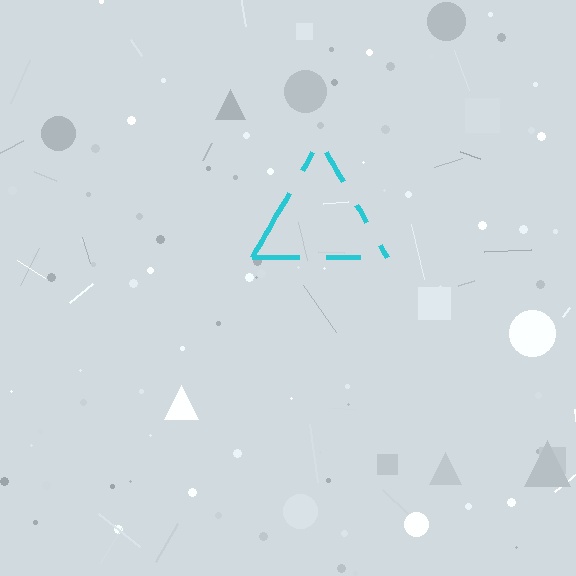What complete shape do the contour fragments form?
The contour fragments form a triangle.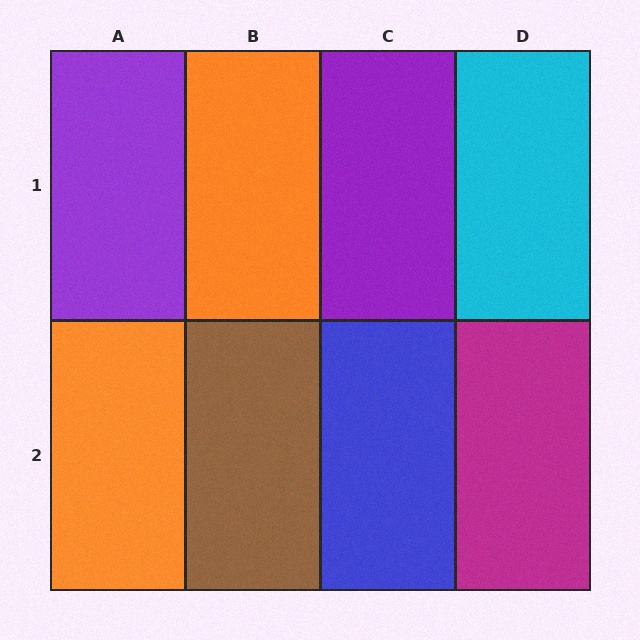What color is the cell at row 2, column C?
Blue.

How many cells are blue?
1 cell is blue.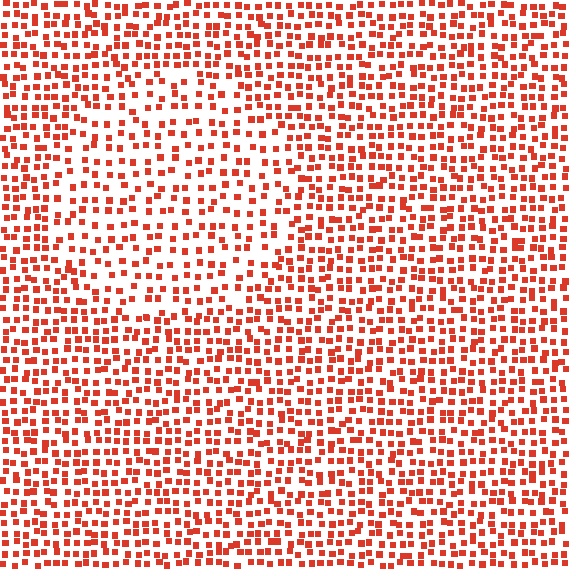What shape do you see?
I see a circle.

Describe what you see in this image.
The image contains small red elements arranged at two different densities. A circle-shaped region is visible where the elements are less densely packed than the surrounding area.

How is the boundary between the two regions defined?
The boundary is defined by a change in element density (approximately 1.6x ratio). All elements are the same color, size, and shape.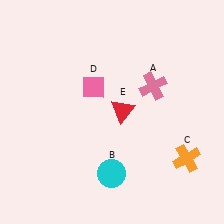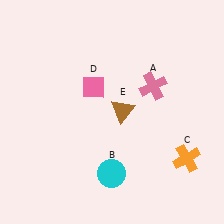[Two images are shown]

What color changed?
The triangle (E) changed from red in Image 1 to brown in Image 2.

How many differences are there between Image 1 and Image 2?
There is 1 difference between the two images.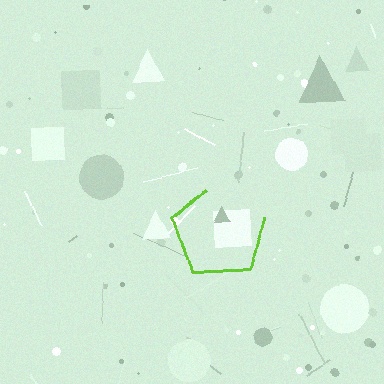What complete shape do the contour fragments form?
The contour fragments form a pentagon.